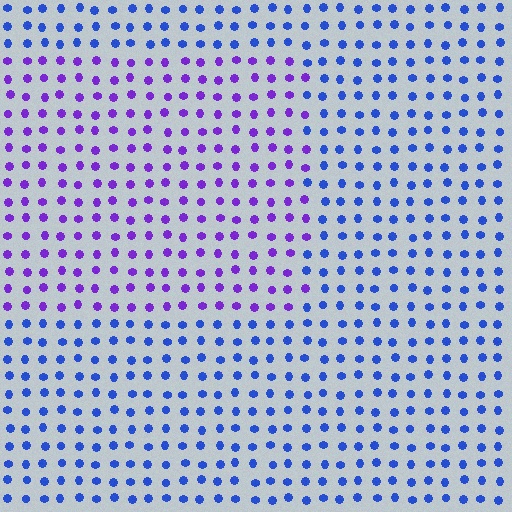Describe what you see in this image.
The image is filled with small blue elements in a uniform arrangement. A rectangle-shaped region is visible where the elements are tinted to a slightly different hue, forming a subtle color boundary.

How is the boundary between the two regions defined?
The boundary is defined purely by a slight shift in hue (about 44 degrees). Spacing, size, and orientation are identical on both sides.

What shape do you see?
I see a rectangle.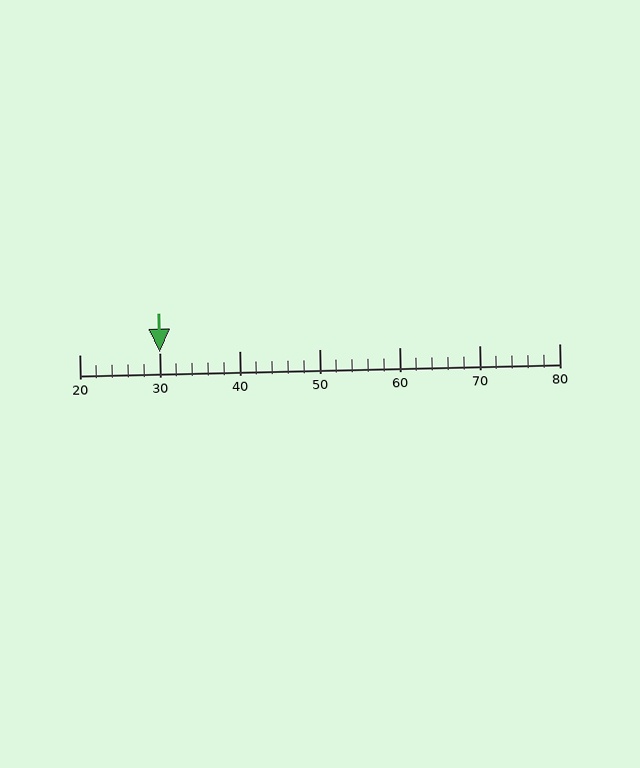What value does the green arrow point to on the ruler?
The green arrow points to approximately 30.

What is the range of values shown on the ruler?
The ruler shows values from 20 to 80.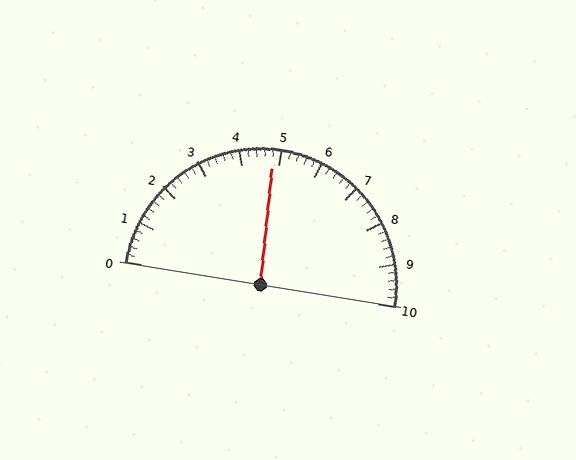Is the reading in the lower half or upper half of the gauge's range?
The reading is in the lower half of the range (0 to 10).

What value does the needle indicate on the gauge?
The needle indicates approximately 4.8.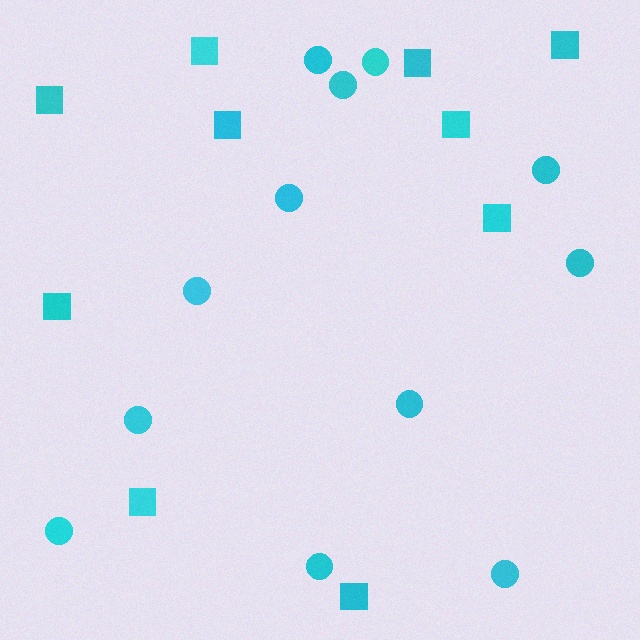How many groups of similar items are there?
There are 2 groups: one group of circles (12) and one group of squares (10).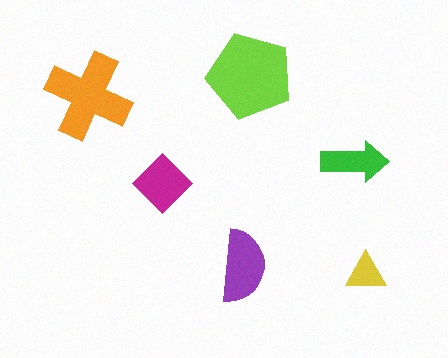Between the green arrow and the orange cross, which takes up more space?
The orange cross.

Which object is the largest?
The lime pentagon.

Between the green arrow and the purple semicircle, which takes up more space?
The purple semicircle.